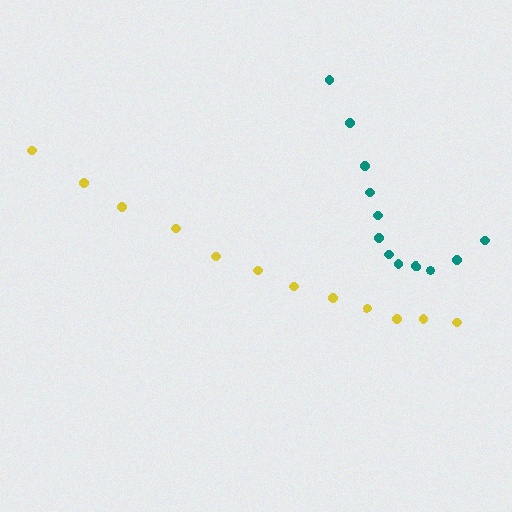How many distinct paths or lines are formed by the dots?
There are 2 distinct paths.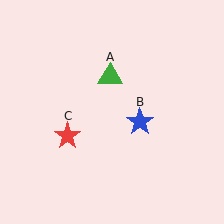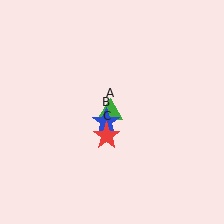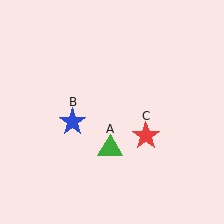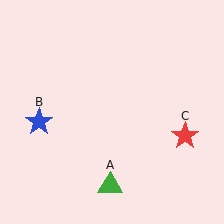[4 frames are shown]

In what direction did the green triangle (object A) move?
The green triangle (object A) moved down.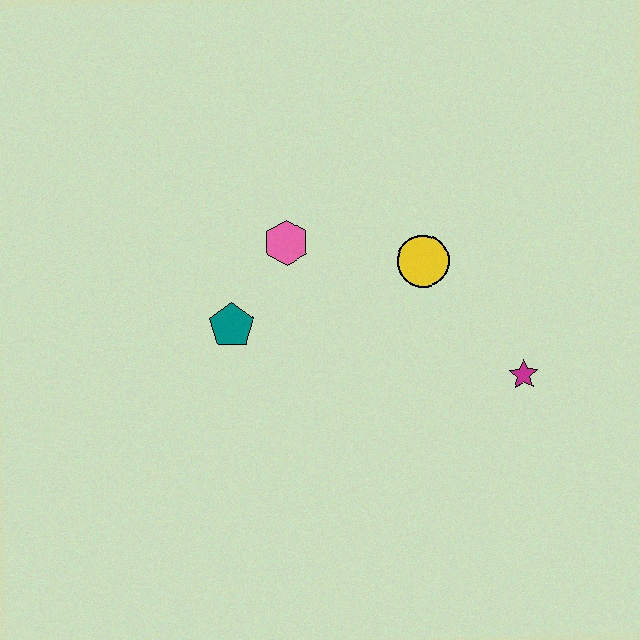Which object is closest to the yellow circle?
The pink hexagon is closest to the yellow circle.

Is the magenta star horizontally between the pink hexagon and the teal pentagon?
No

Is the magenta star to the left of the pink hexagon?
No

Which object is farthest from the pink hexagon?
The magenta star is farthest from the pink hexagon.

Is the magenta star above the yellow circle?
No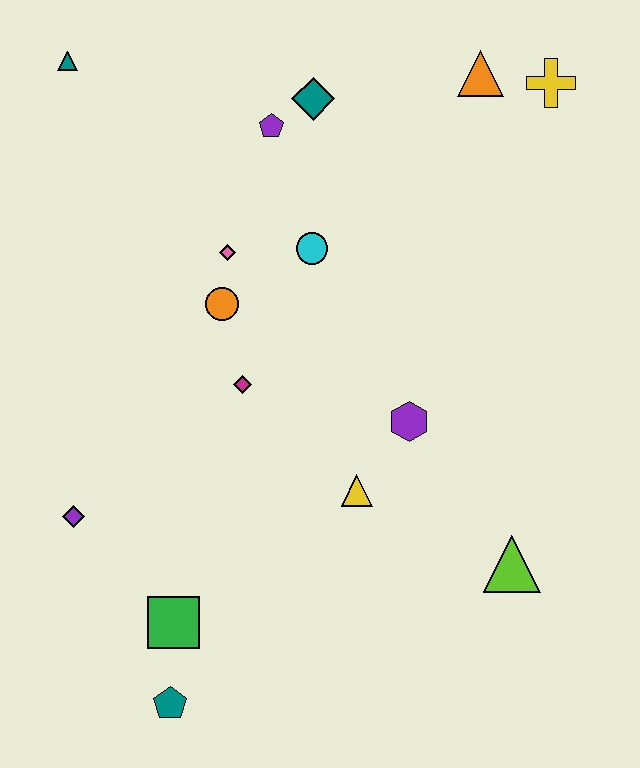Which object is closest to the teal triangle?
The purple pentagon is closest to the teal triangle.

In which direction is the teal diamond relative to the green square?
The teal diamond is above the green square.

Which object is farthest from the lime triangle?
The teal triangle is farthest from the lime triangle.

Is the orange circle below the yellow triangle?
No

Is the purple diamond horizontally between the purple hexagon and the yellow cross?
No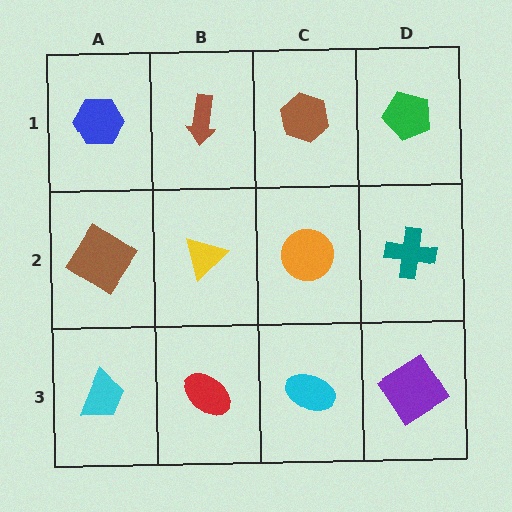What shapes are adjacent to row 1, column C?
An orange circle (row 2, column C), a brown arrow (row 1, column B), a green pentagon (row 1, column D).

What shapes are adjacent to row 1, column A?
A brown diamond (row 2, column A), a brown arrow (row 1, column B).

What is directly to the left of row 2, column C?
A yellow triangle.